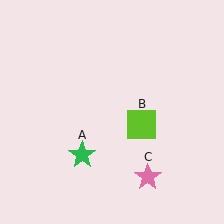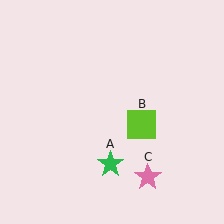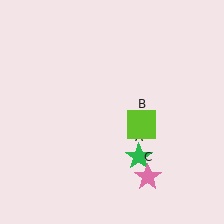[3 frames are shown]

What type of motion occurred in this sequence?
The green star (object A) rotated counterclockwise around the center of the scene.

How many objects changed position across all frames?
1 object changed position: green star (object A).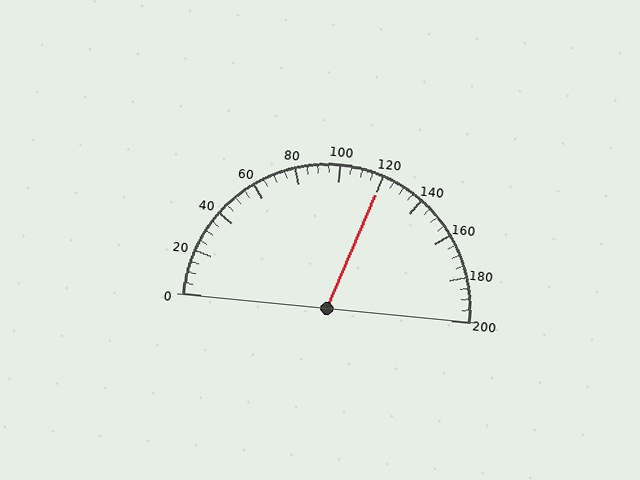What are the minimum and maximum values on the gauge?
The gauge ranges from 0 to 200.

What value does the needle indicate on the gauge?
The needle indicates approximately 120.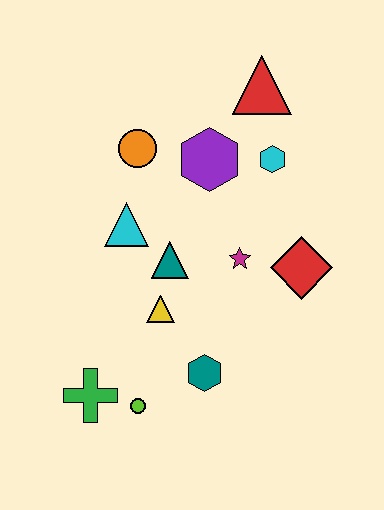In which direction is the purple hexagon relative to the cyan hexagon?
The purple hexagon is to the left of the cyan hexagon.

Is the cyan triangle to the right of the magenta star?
No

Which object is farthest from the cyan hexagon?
The green cross is farthest from the cyan hexagon.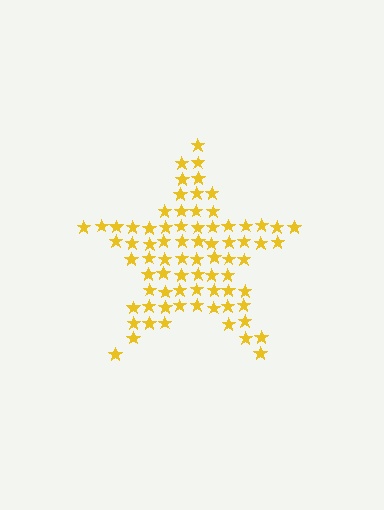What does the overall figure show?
The overall figure shows a star.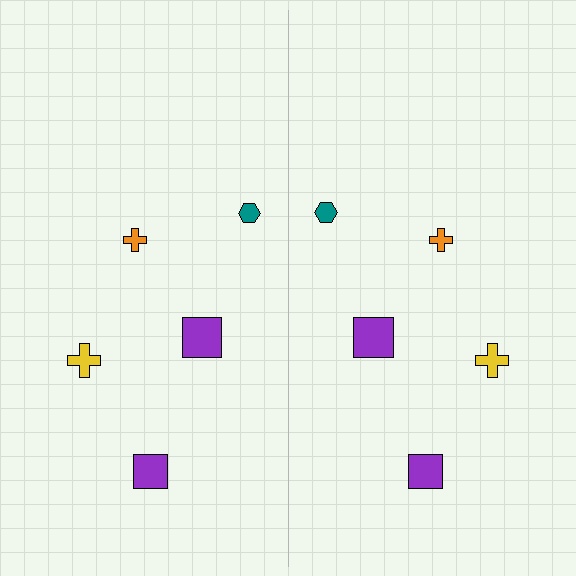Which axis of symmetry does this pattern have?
The pattern has a vertical axis of symmetry running through the center of the image.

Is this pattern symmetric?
Yes, this pattern has bilateral (reflection) symmetry.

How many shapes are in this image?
There are 10 shapes in this image.